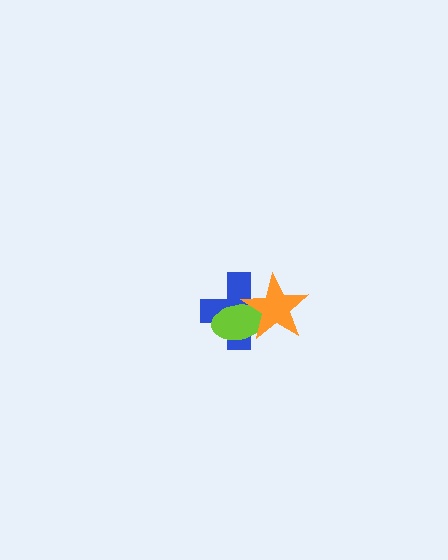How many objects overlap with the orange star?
2 objects overlap with the orange star.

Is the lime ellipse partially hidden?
Yes, it is partially covered by another shape.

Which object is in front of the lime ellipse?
The orange star is in front of the lime ellipse.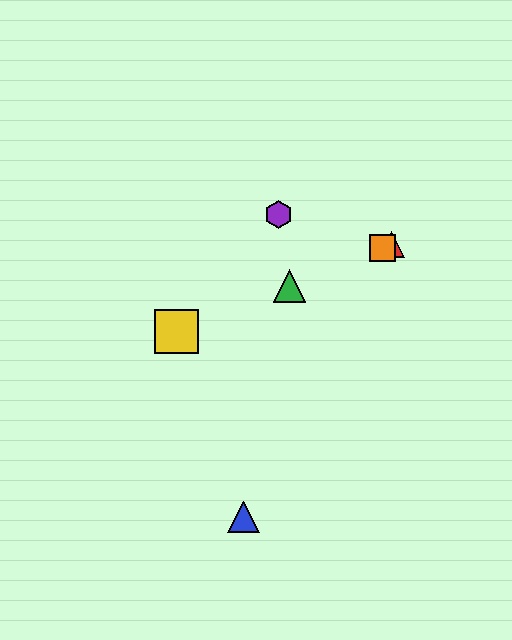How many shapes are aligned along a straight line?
4 shapes (the red triangle, the green triangle, the yellow square, the orange square) are aligned along a straight line.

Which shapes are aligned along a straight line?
The red triangle, the green triangle, the yellow square, the orange square are aligned along a straight line.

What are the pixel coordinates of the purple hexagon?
The purple hexagon is at (279, 214).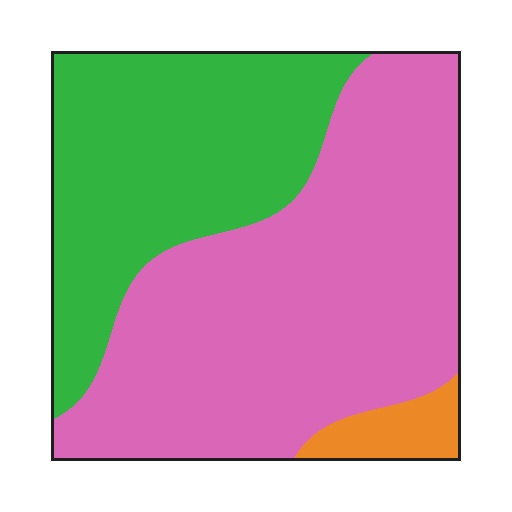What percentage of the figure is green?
Green takes up about three eighths (3/8) of the figure.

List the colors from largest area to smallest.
From largest to smallest: pink, green, orange.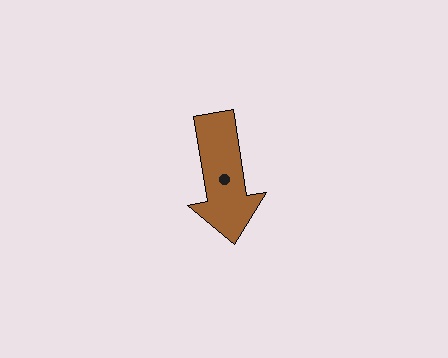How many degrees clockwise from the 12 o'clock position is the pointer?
Approximately 171 degrees.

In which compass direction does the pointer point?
South.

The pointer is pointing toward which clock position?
Roughly 6 o'clock.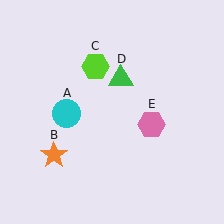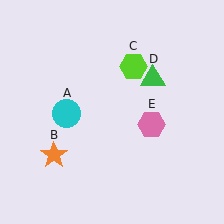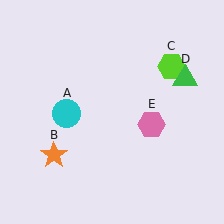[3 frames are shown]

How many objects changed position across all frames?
2 objects changed position: lime hexagon (object C), green triangle (object D).